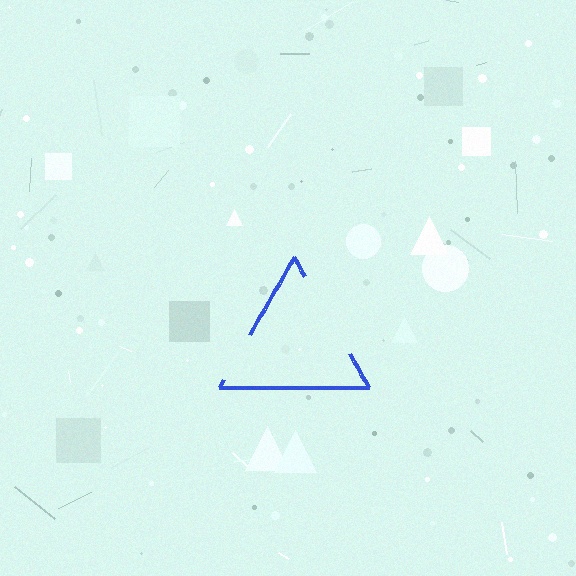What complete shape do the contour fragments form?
The contour fragments form a triangle.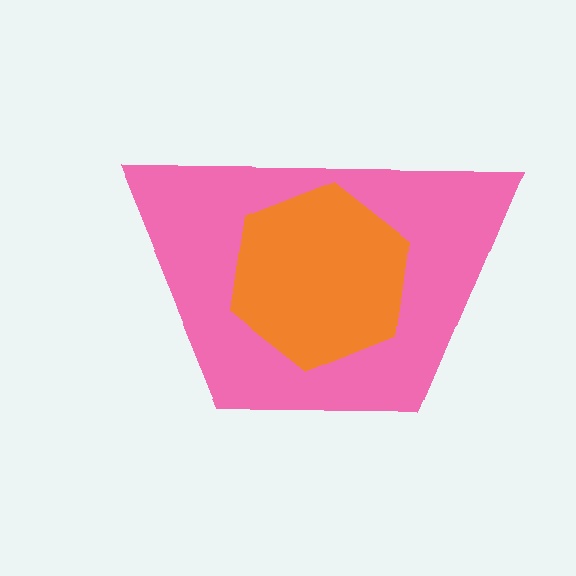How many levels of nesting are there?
2.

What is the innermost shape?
The orange hexagon.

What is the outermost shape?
The pink trapezoid.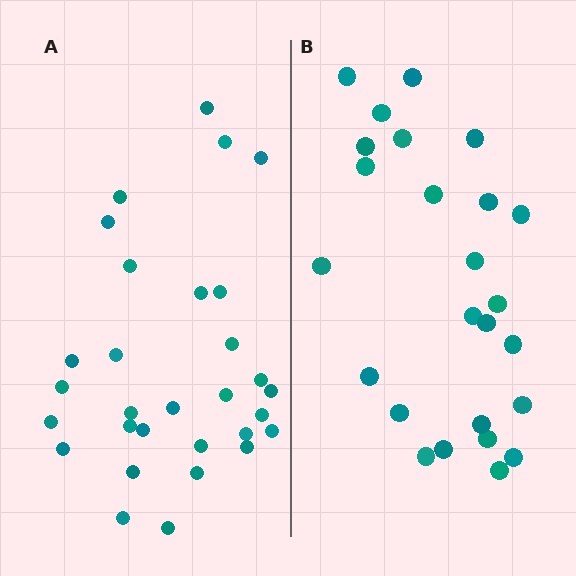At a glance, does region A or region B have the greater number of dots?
Region A (the left region) has more dots.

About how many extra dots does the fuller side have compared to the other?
Region A has about 5 more dots than region B.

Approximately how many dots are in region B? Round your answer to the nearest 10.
About 20 dots. (The exact count is 25, which rounds to 20.)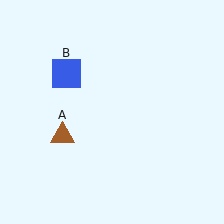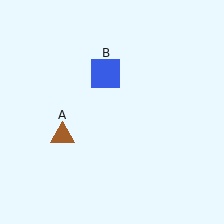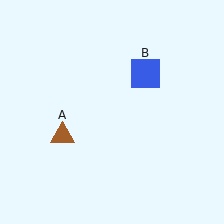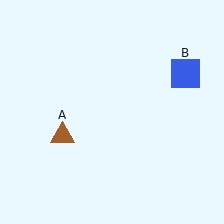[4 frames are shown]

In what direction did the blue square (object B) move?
The blue square (object B) moved right.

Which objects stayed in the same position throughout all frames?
Brown triangle (object A) remained stationary.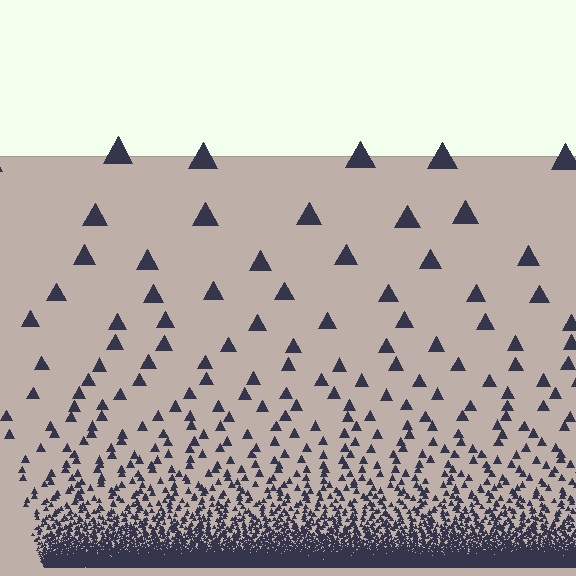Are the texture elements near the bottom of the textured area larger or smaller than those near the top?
Smaller. The gradient is inverted — elements near the bottom are smaller and denser.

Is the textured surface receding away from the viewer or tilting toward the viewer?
The surface appears to tilt toward the viewer. Texture elements get larger and sparser toward the top.